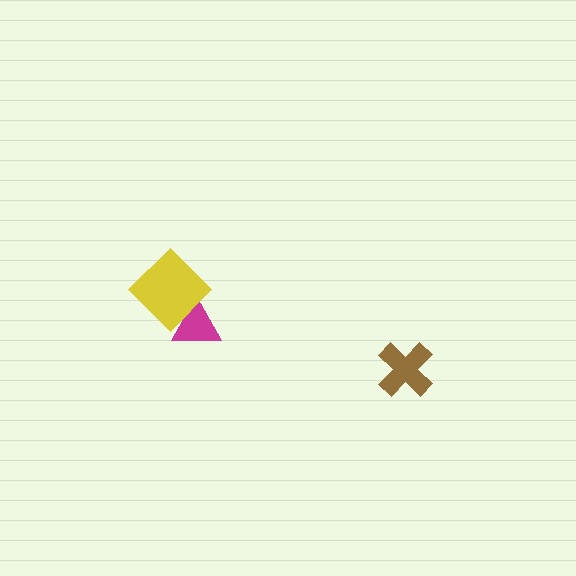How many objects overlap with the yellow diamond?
1 object overlaps with the yellow diamond.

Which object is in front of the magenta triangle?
The yellow diamond is in front of the magenta triangle.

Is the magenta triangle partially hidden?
Yes, it is partially covered by another shape.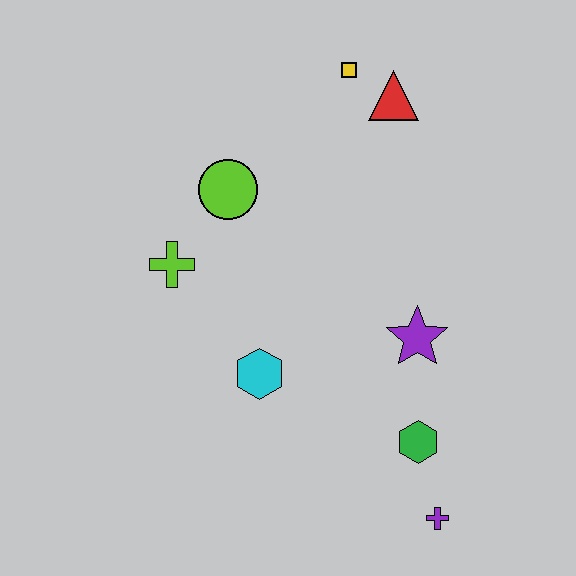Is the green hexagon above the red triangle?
No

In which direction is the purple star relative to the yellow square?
The purple star is below the yellow square.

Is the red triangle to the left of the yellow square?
No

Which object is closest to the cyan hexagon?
The lime cross is closest to the cyan hexagon.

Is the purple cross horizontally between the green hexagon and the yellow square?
No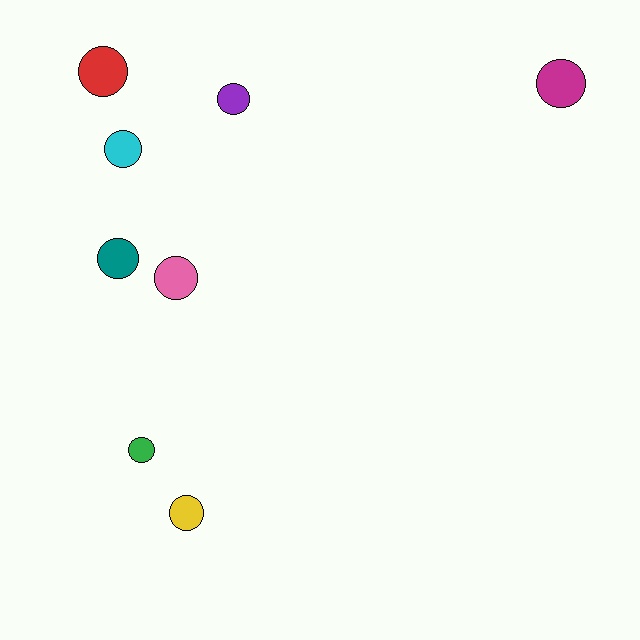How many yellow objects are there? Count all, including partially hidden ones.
There is 1 yellow object.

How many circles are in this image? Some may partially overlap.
There are 8 circles.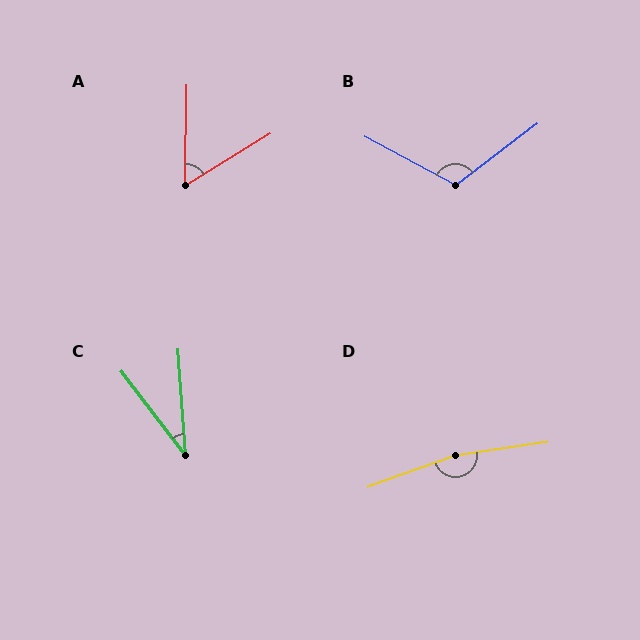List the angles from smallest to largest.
C (33°), A (58°), B (115°), D (168°).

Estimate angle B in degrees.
Approximately 115 degrees.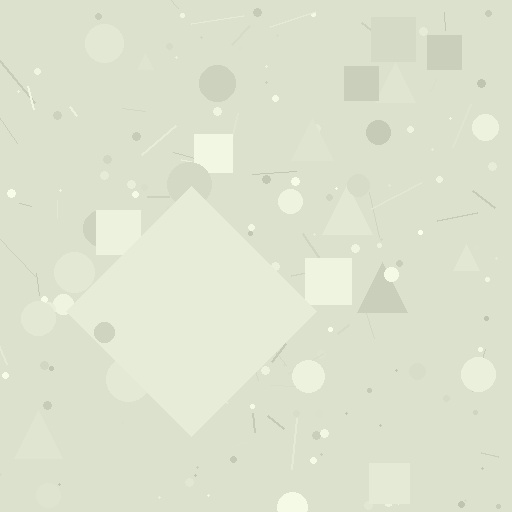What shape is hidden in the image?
A diamond is hidden in the image.